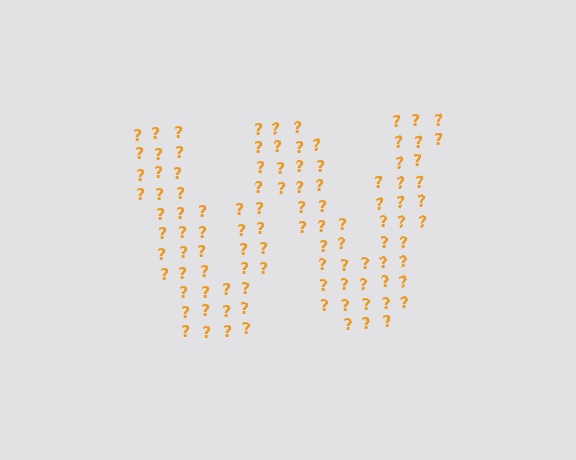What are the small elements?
The small elements are question marks.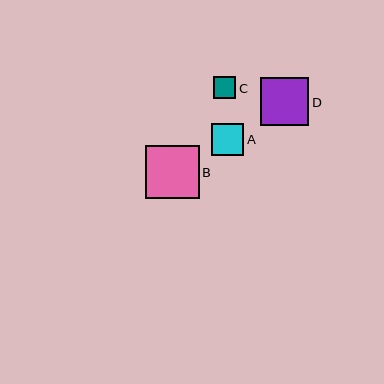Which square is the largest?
Square B is the largest with a size of approximately 53 pixels.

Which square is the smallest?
Square C is the smallest with a size of approximately 22 pixels.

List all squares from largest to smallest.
From largest to smallest: B, D, A, C.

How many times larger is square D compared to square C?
Square D is approximately 2.2 times the size of square C.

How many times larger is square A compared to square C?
Square A is approximately 1.4 times the size of square C.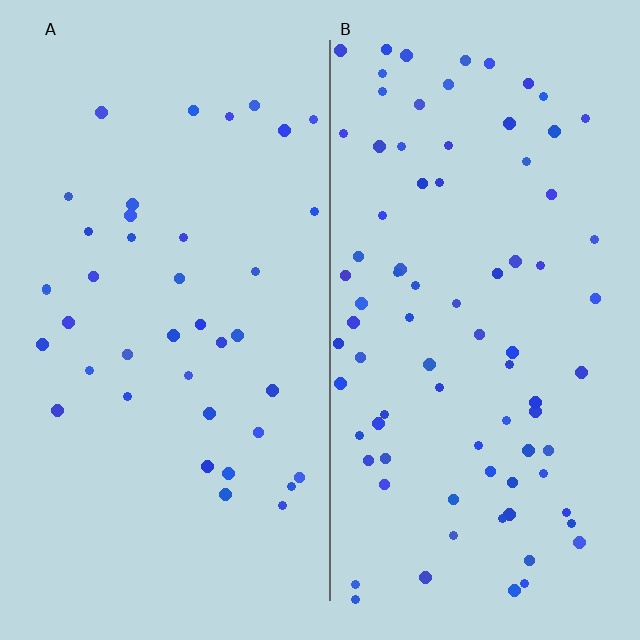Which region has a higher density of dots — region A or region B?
B (the right).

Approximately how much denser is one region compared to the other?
Approximately 2.1× — region B over region A.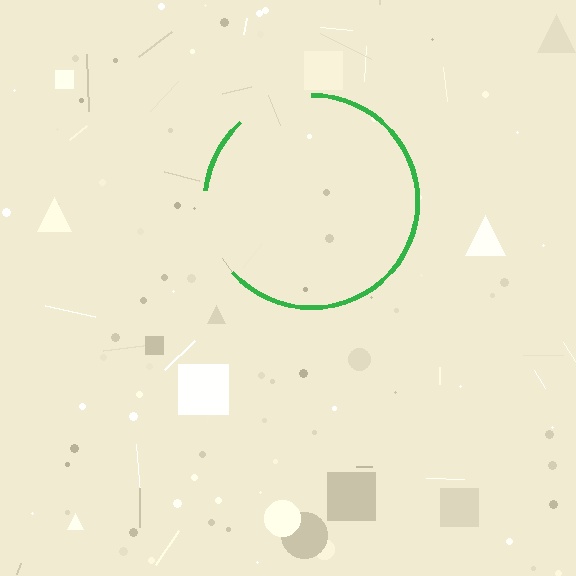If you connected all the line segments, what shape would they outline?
They would outline a circle.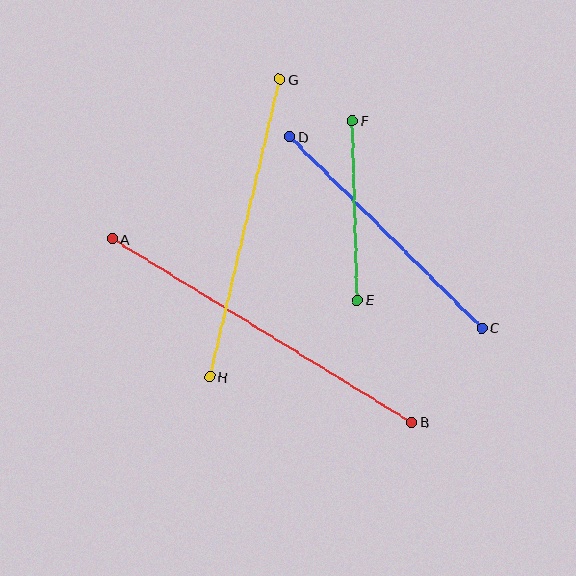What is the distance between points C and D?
The distance is approximately 271 pixels.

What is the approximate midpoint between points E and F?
The midpoint is at approximately (355, 210) pixels.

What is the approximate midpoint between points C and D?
The midpoint is at approximately (386, 232) pixels.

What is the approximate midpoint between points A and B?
The midpoint is at approximately (262, 330) pixels.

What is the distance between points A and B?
The distance is approximately 351 pixels.